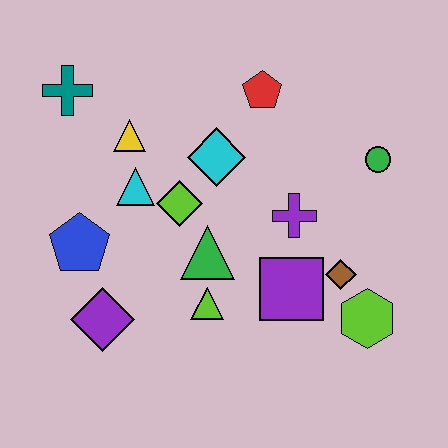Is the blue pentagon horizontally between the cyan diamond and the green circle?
No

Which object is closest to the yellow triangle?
The cyan triangle is closest to the yellow triangle.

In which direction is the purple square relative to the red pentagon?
The purple square is below the red pentagon.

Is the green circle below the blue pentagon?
No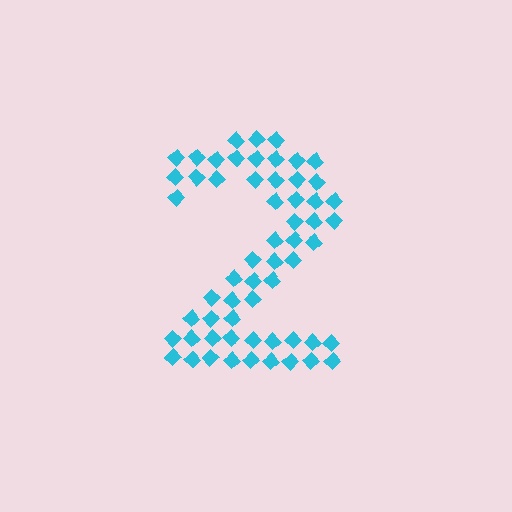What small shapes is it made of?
It is made of small diamonds.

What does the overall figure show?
The overall figure shows the digit 2.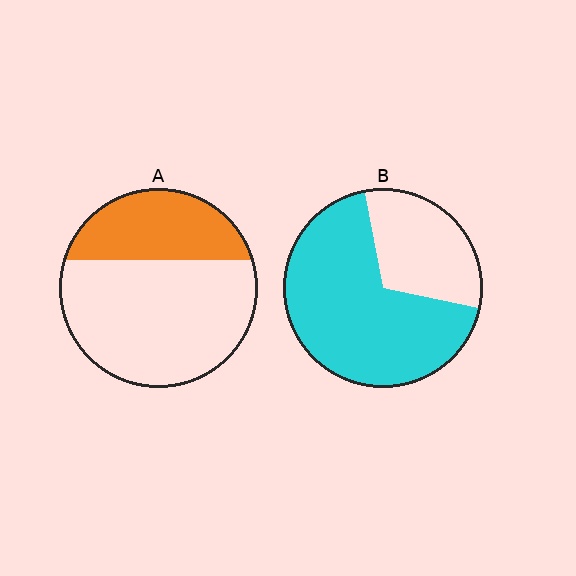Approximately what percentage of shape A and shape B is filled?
A is approximately 30% and B is approximately 70%.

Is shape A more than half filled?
No.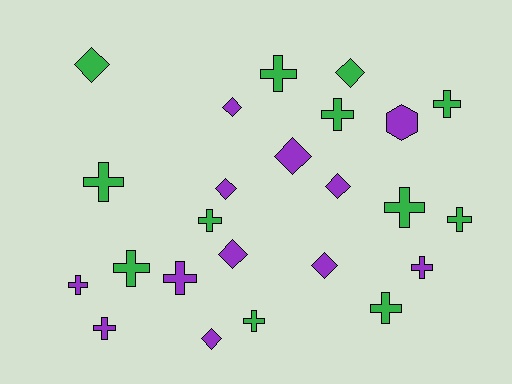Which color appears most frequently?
Green, with 12 objects.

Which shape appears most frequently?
Cross, with 14 objects.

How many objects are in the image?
There are 24 objects.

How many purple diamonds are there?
There are 7 purple diamonds.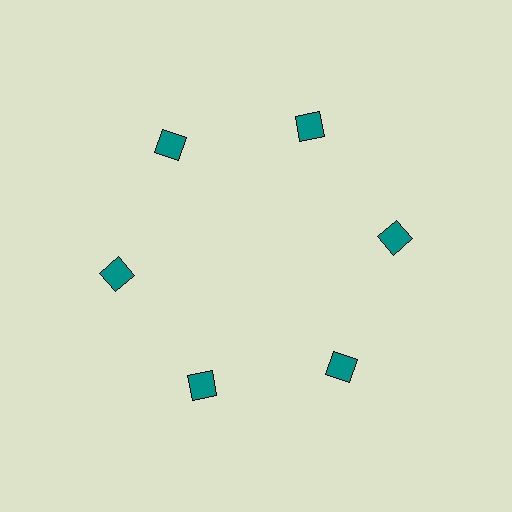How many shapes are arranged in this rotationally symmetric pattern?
There are 6 shapes, arranged in 6 groups of 1.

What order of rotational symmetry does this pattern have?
This pattern has 6-fold rotational symmetry.